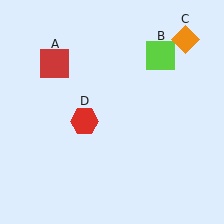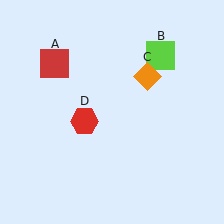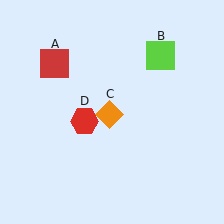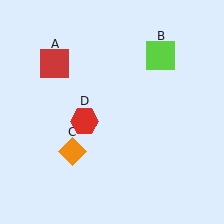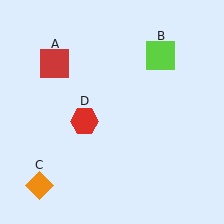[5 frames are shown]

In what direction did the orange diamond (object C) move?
The orange diamond (object C) moved down and to the left.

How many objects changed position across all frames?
1 object changed position: orange diamond (object C).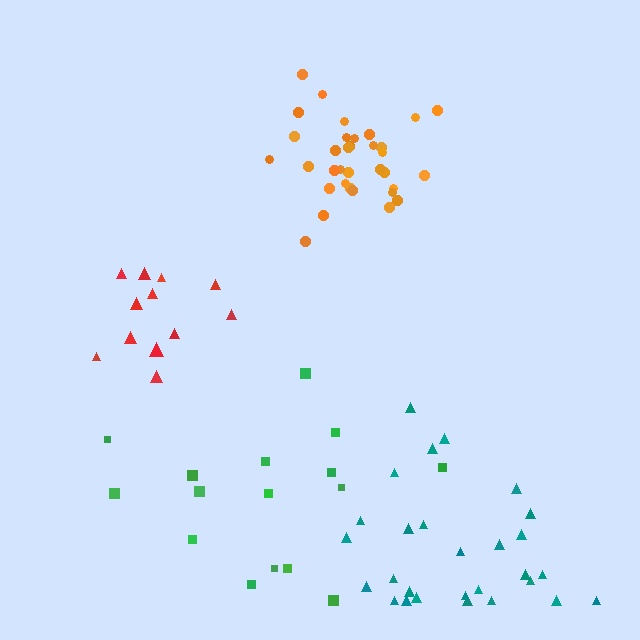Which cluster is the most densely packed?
Orange.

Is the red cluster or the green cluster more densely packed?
Red.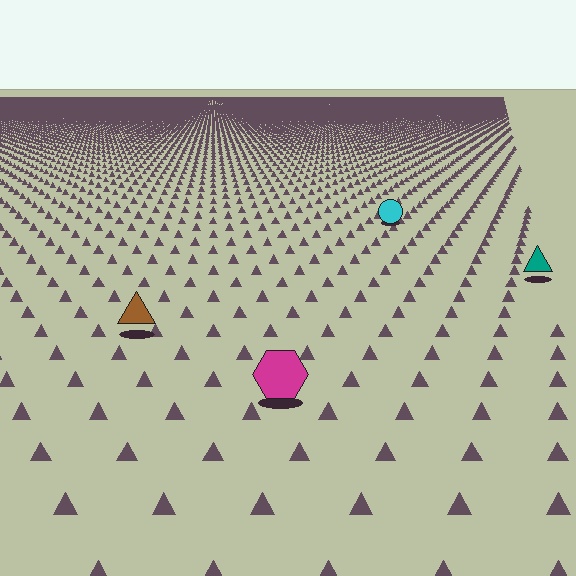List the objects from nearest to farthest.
From nearest to farthest: the magenta hexagon, the brown triangle, the teal triangle, the cyan circle.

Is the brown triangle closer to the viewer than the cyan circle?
Yes. The brown triangle is closer — you can tell from the texture gradient: the ground texture is coarser near it.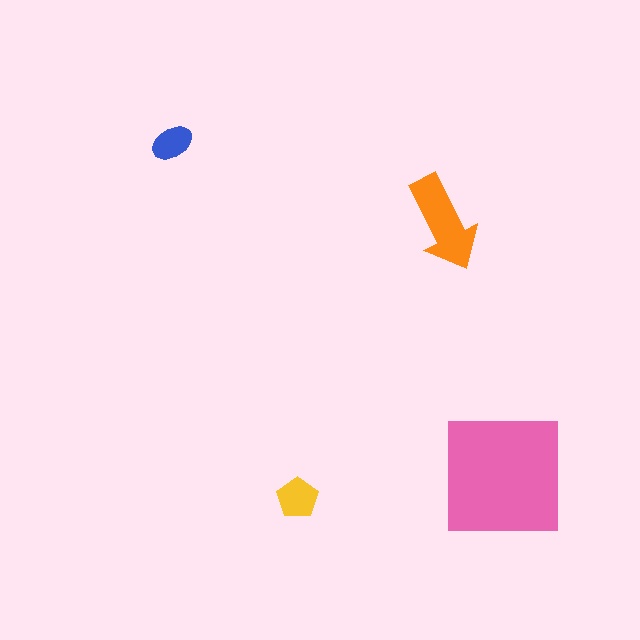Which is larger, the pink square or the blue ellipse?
The pink square.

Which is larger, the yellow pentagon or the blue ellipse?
The yellow pentagon.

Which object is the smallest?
The blue ellipse.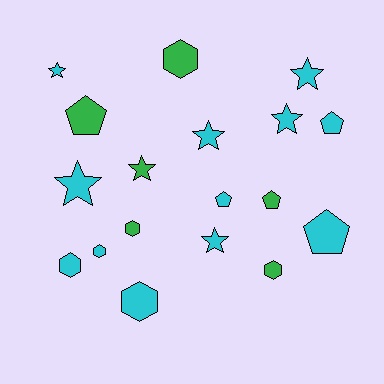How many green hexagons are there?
There are 3 green hexagons.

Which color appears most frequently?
Cyan, with 12 objects.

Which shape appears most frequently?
Star, with 7 objects.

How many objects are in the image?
There are 18 objects.